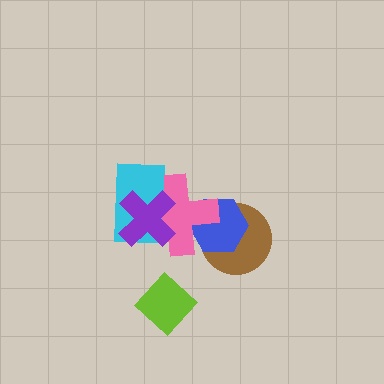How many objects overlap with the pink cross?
4 objects overlap with the pink cross.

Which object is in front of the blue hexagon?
The pink cross is in front of the blue hexagon.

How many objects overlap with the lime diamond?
0 objects overlap with the lime diamond.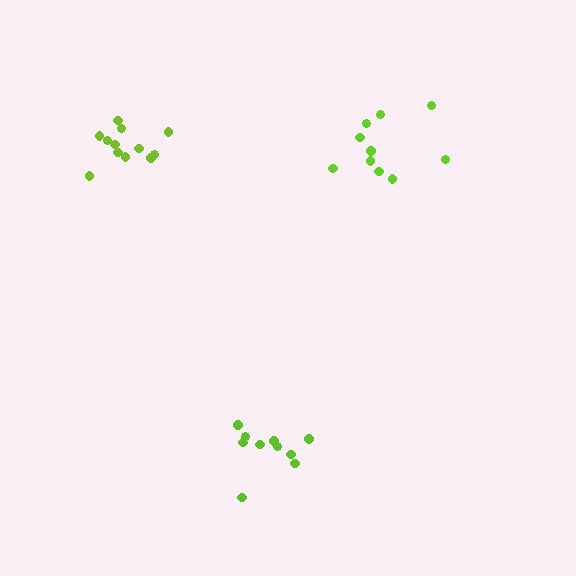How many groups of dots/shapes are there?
There are 3 groups.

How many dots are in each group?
Group 1: 12 dots, Group 2: 10 dots, Group 3: 10 dots (32 total).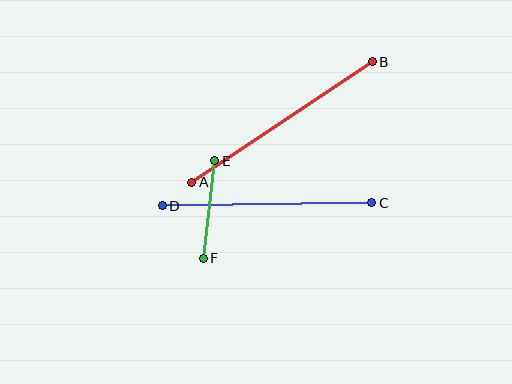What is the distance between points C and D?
The distance is approximately 209 pixels.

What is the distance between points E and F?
The distance is approximately 98 pixels.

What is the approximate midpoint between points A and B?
The midpoint is at approximately (282, 122) pixels.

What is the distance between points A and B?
The distance is approximately 217 pixels.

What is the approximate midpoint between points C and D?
The midpoint is at approximately (267, 204) pixels.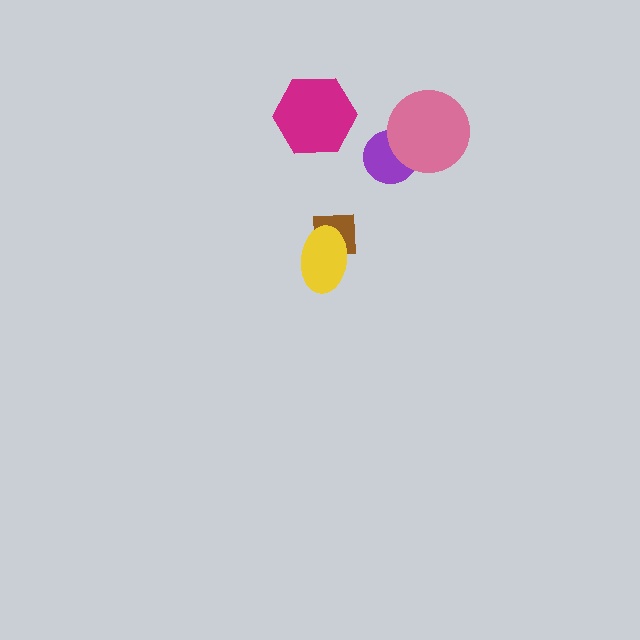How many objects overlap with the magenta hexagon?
0 objects overlap with the magenta hexagon.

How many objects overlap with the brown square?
1 object overlaps with the brown square.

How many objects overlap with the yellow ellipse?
1 object overlaps with the yellow ellipse.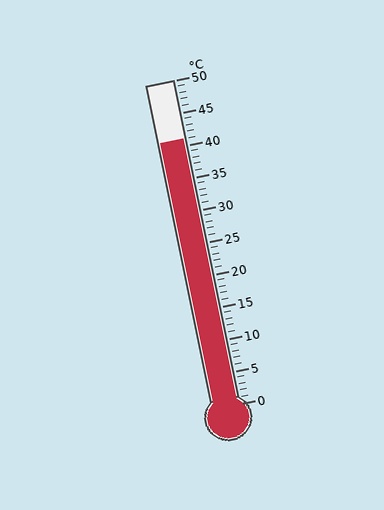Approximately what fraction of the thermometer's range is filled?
The thermometer is filled to approximately 80% of its range.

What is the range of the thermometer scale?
The thermometer scale ranges from 0°C to 50°C.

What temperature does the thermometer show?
The thermometer shows approximately 41°C.